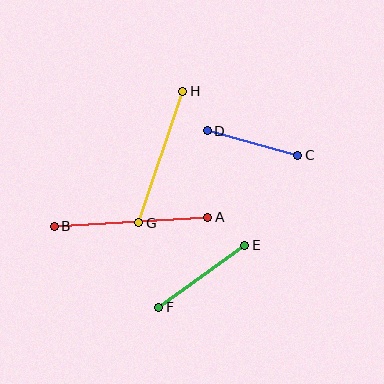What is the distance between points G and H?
The distance is approximately 139 pixels.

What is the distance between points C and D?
The distance is approximately 94 pixels.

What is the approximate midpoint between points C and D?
The midpoint is at approximately (252, 143) pixels.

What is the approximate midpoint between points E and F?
The midpoint is at approximately (202, 276) pixels.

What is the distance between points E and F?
The distance is approximately 106 pixels.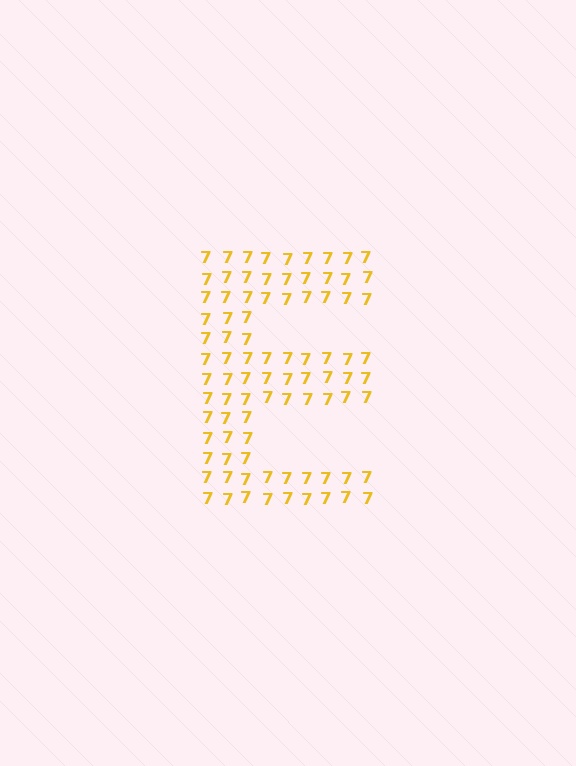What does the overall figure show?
The overall figure shows the letter E.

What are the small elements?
The small elements are digit 7's.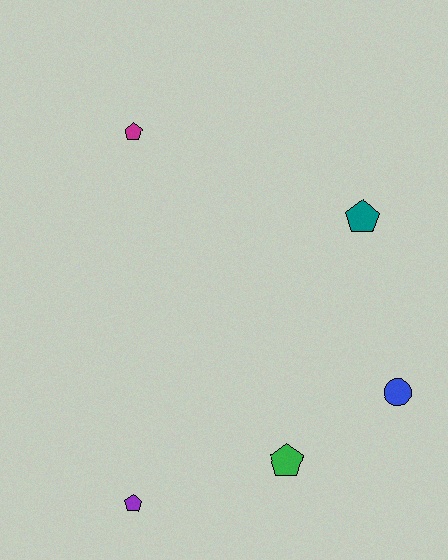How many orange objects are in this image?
There are no orange objects.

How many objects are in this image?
There are 5 objects.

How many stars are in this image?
There are no stars.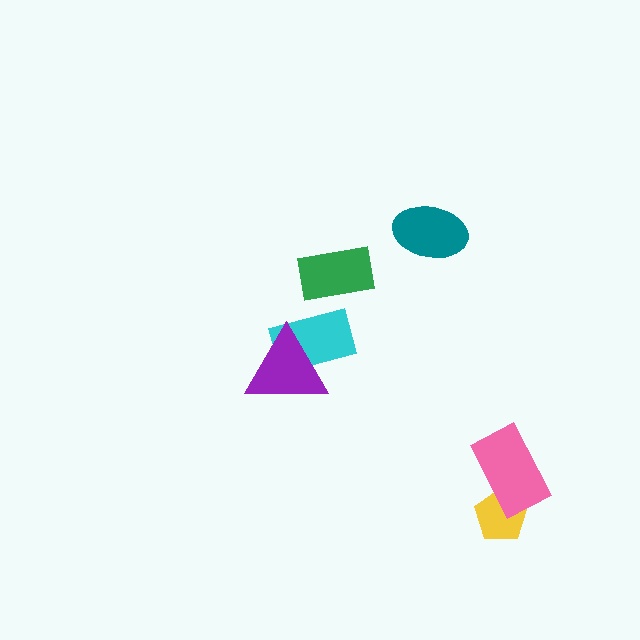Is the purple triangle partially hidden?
No, no other shape covers it.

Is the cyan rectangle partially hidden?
Yes, it is partially covered by another shape.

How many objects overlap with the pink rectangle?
1 object overlaps with the pink rectangle.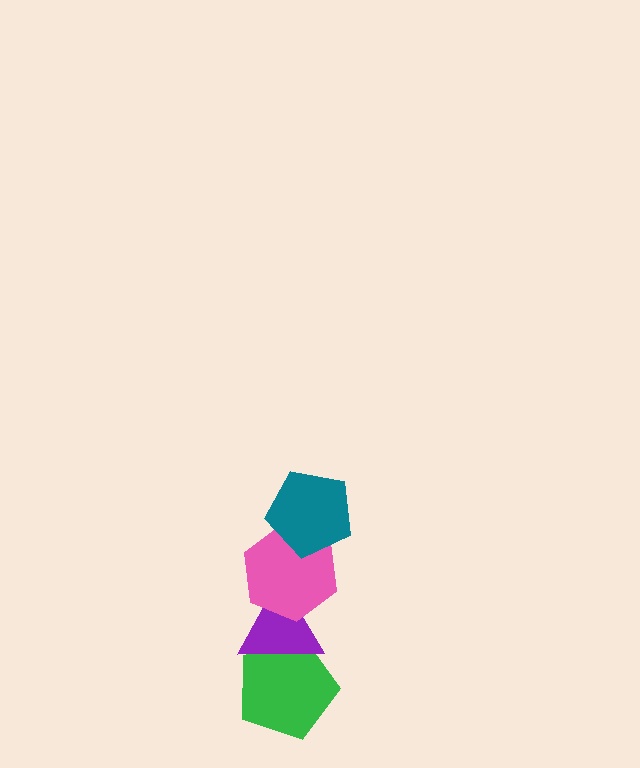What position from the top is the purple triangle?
The purple triangle is 3rd from the top.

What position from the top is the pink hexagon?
The pink hexagon is 2nd from the top.